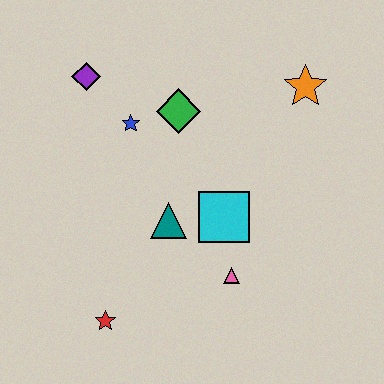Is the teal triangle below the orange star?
Yes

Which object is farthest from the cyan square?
The purple diamond is farthest from the cyan square.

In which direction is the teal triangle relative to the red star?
The teal triangle is above the red star.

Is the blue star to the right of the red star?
Yes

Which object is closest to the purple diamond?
The blue star is closest to the purple diamond.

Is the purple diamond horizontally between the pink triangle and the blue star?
No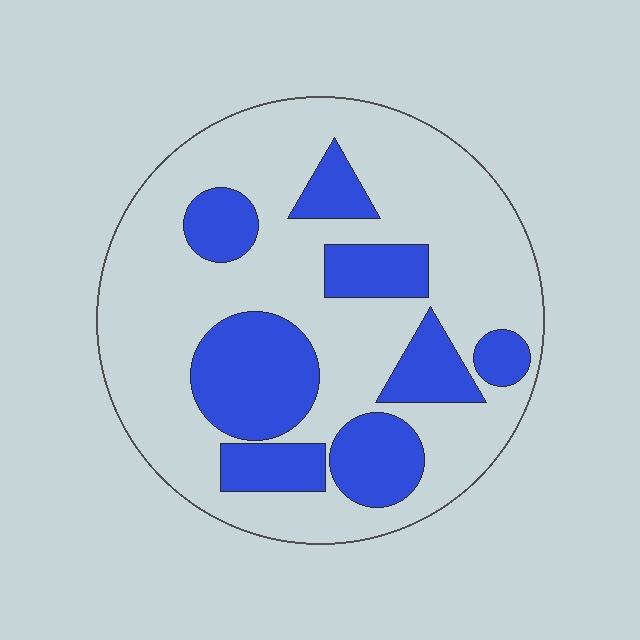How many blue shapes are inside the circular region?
8.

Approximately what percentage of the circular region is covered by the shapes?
Approximately 30%.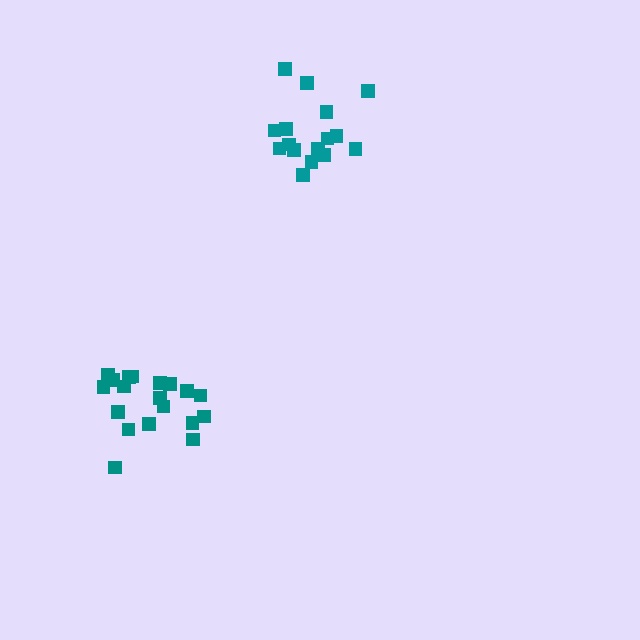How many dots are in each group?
Group 1: 16 dots, Group 2: 19 dots (35 total).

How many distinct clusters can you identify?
There are 2 distinct clusters.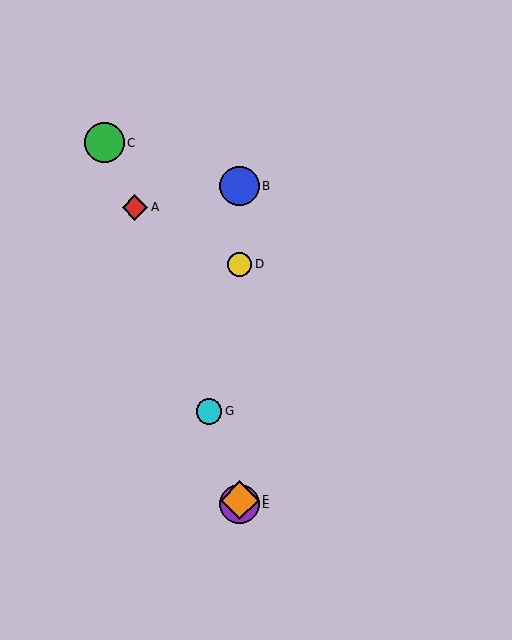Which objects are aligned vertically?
Objects B, D, E, F are aligned vertically.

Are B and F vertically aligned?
Yes, both are at x≈240.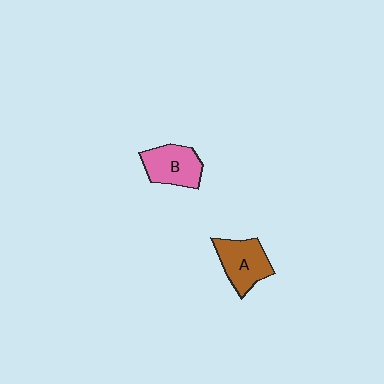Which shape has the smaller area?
Shape B (pink).